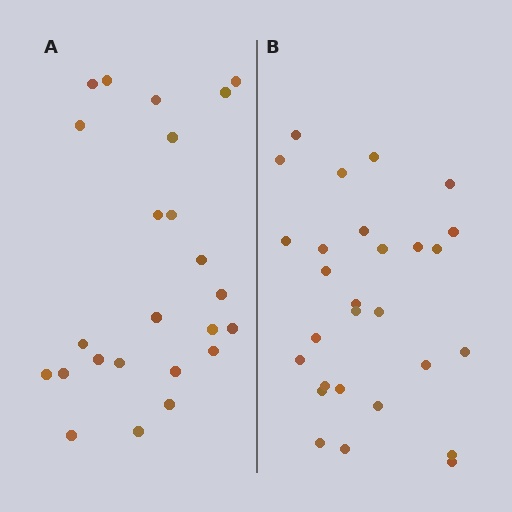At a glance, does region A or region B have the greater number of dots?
Region B (the right region) has more dots.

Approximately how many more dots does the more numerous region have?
Region B has about 4 more dots than region A.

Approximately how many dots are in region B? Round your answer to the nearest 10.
About 30 dots. (The exact count is 28, which rounds to 30.)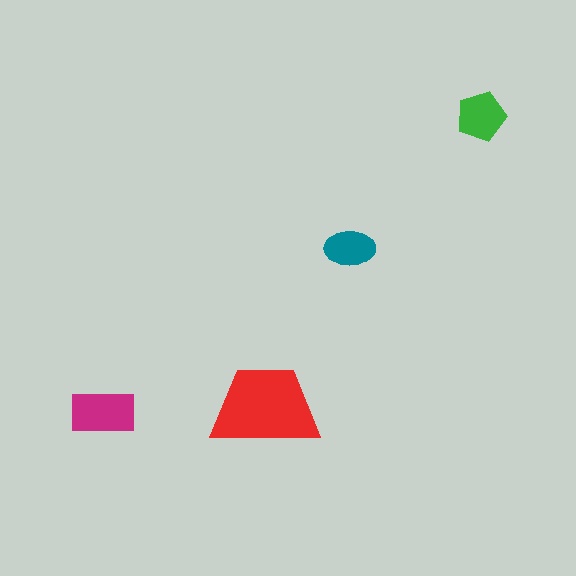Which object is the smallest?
The teal ellipse.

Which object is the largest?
The red trapezoid.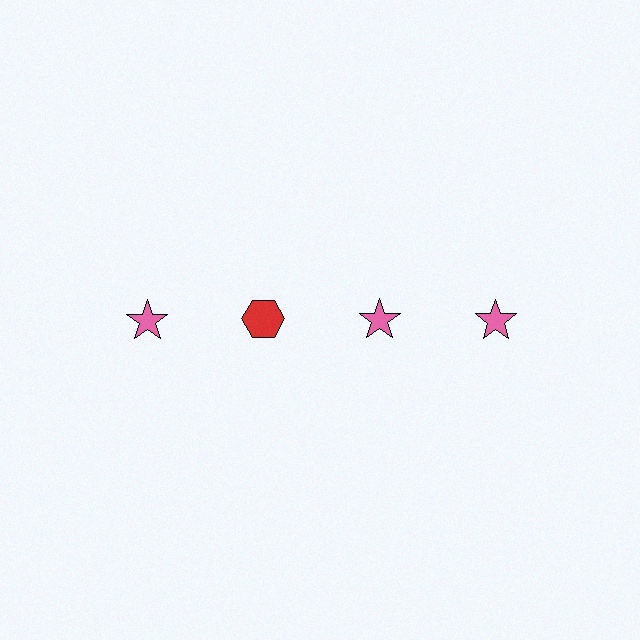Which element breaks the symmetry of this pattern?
The red hexagon in the top row, second from left column breaks the symmetry. All other shapes are pink stars.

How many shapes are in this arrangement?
There are 4 shapes arranged in a grid pattern.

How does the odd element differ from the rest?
It differs in both color (red instead of pink) and shape (hexagon instead of star).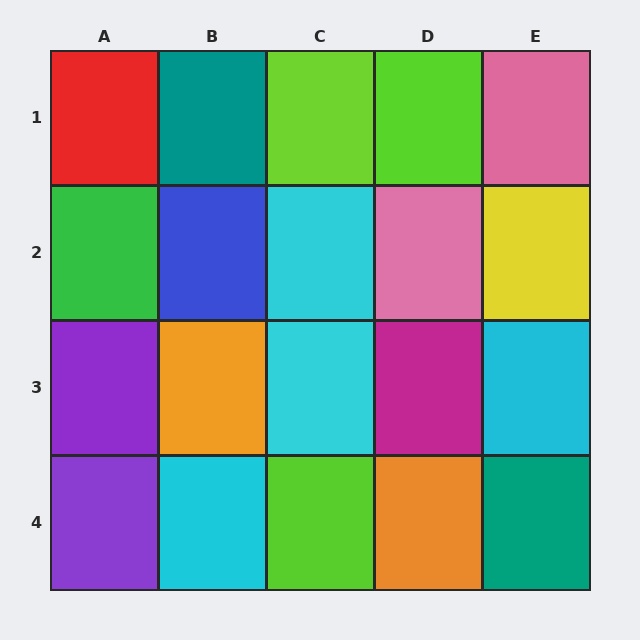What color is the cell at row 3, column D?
Magenta.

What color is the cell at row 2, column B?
Blue.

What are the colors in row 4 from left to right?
Purple, cyan, lime, orange, teal.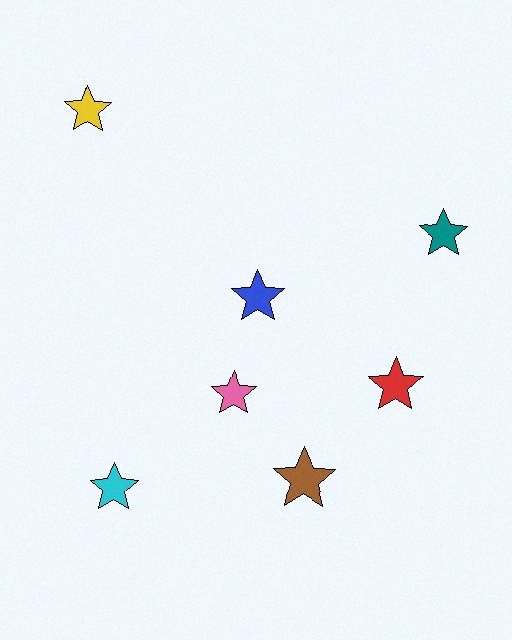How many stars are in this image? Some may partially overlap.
There are 7 stars.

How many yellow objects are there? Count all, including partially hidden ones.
There is 1 yellow object.